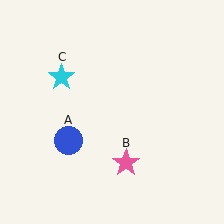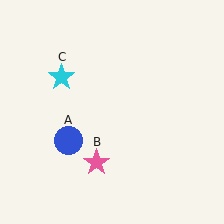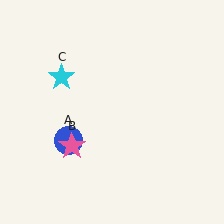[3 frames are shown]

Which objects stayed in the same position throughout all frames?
Blue circle (object A) and cyan star (object C) remained stationary.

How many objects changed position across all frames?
1 object changed position: pink star (object B).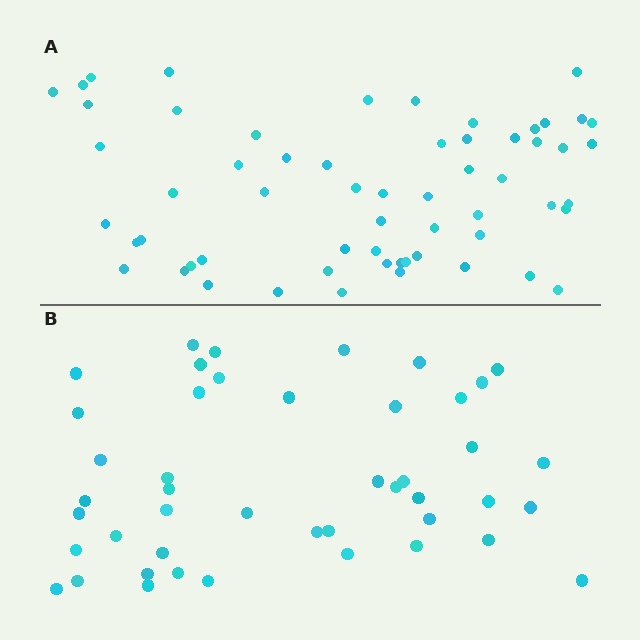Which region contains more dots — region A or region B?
Region A (the top region) has more dots.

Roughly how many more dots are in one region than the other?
Region A has approximately 15 more dots than region B.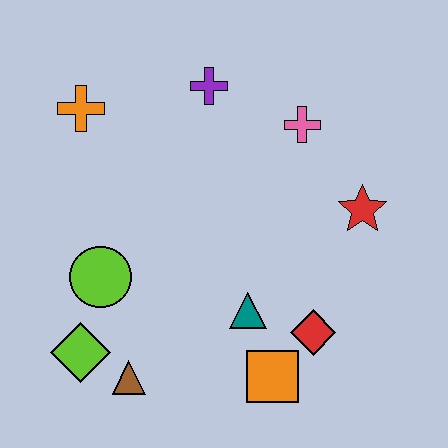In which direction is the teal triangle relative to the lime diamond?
The teal triangle is to the right of the lime diamond.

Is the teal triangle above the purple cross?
No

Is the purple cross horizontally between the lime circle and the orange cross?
No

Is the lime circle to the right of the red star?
No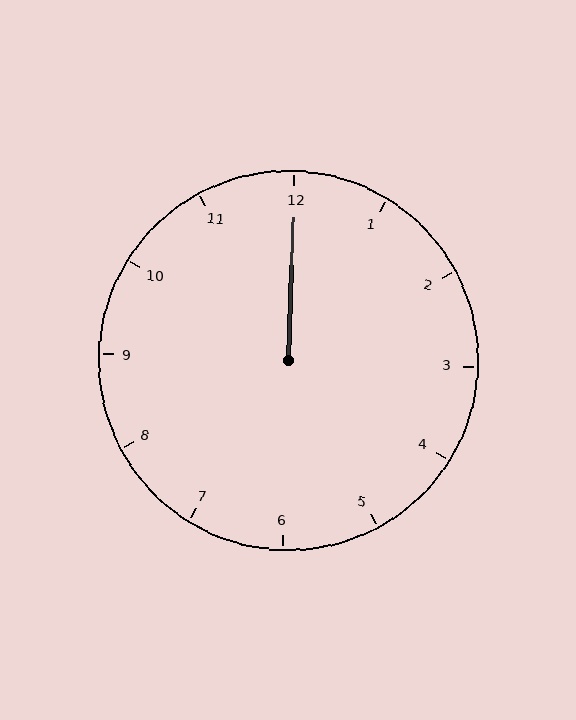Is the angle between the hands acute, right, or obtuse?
It is acute.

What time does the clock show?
12:00.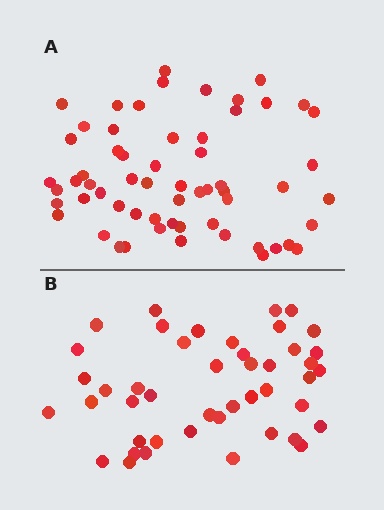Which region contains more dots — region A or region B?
Region A (the top region) has more dots.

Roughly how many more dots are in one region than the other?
Region A has approximately 15 more dots than region B.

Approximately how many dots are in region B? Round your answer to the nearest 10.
About 40 dots. (The exact count is 45, which rounds to 40.)